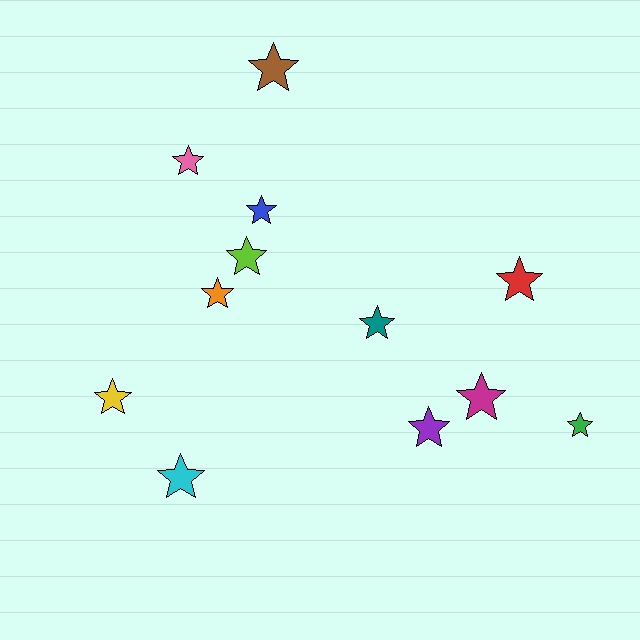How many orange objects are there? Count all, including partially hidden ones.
There is 1 orange object.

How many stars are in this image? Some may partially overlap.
There are 12 stars.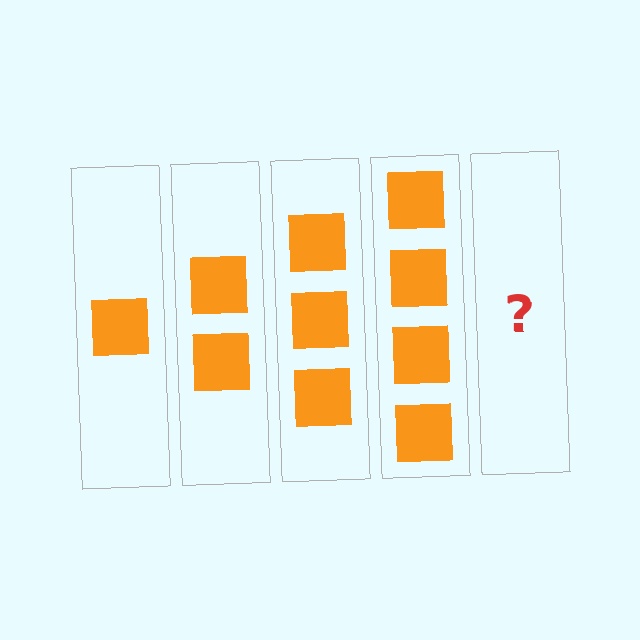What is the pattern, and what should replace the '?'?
The pattern is that each step adds one more square. The '?' should be 5 squares.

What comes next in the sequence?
The next element should be 5 squares.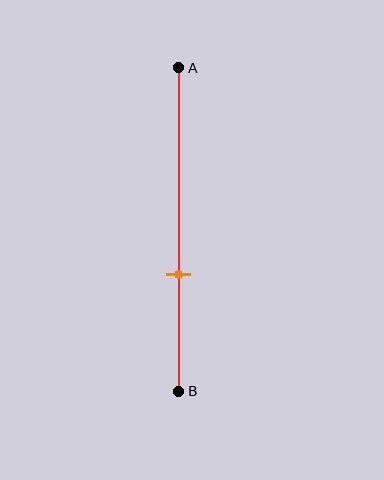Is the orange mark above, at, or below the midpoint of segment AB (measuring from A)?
The orange mark is below the midpoint of segment AB.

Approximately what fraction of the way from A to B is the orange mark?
The orange mark is approximately 65% of the way from A to B.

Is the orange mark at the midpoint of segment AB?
No, the mark is at about 65% from A, not at the 50% midpoint.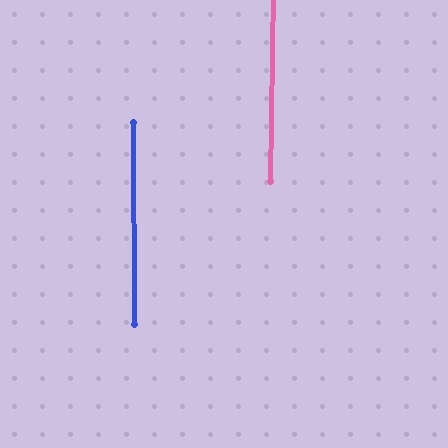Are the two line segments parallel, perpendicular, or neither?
Parallel — their directions differ by only 1.1°.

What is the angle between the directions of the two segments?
Approximately 1 degree.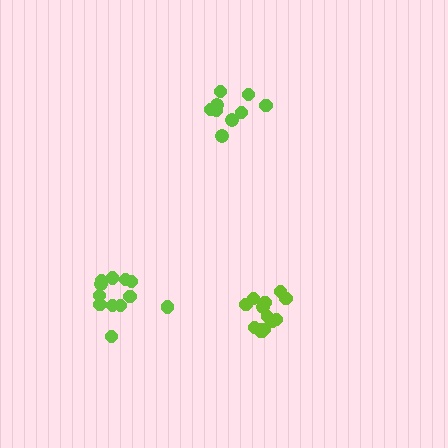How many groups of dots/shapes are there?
There are 3 groups.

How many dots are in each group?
Group 1: 14 dots, Group 2: 9 dots, Group 3: 12 dots (35 total).